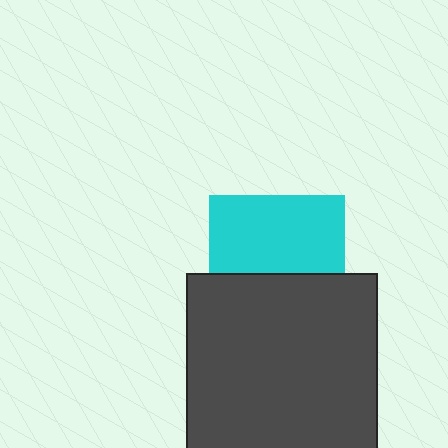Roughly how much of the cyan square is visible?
About half of it is visible (roughly 57%).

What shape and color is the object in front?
The object in front is a dark gray rectangle.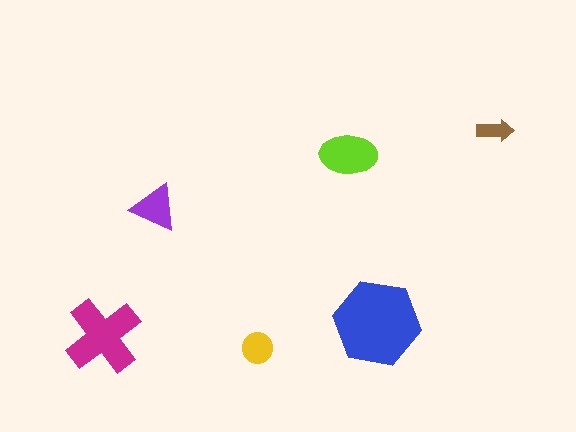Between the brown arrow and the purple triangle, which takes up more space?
The purple triangle.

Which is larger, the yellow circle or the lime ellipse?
The lime ellipse.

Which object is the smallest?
The brown arrow.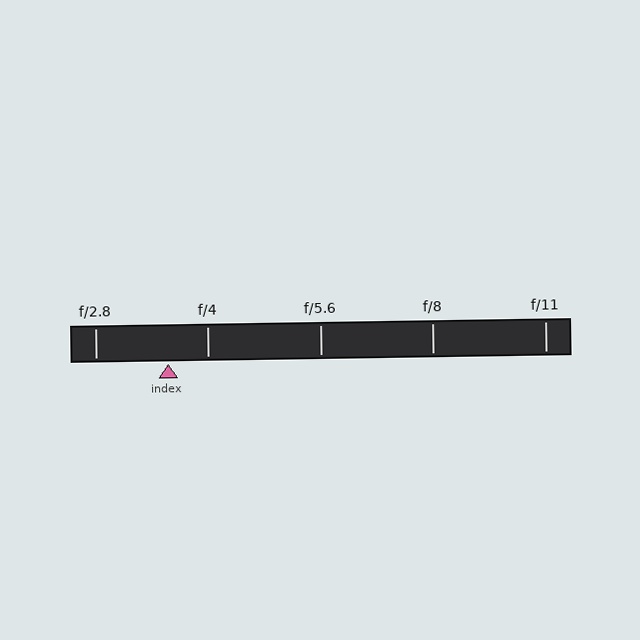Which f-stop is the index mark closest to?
The index mark is closest to f/4.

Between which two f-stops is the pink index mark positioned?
The index mark is between f/2.8 and f/4.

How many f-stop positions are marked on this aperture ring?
There are 5 f-stop positions marked.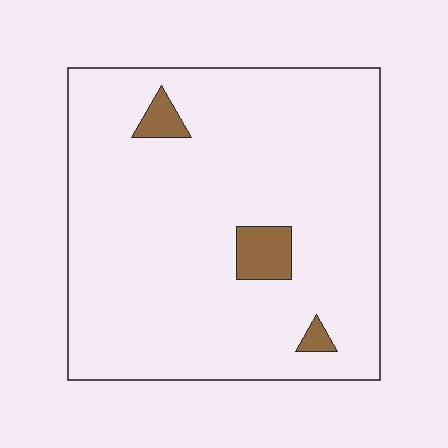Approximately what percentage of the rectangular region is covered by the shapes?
Approximately 5%.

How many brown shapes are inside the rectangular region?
3.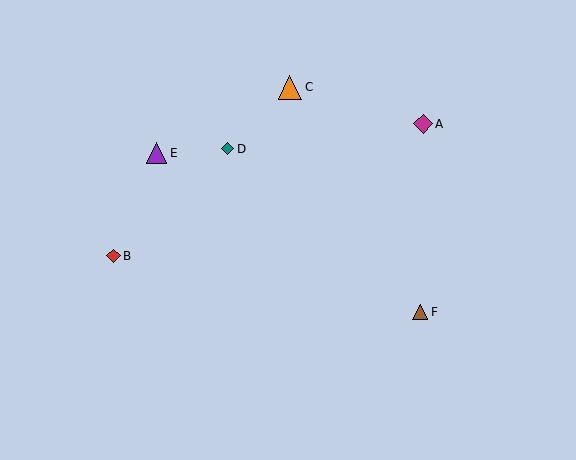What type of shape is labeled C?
Shape C is an orange triangle.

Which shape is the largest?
The orange triangle (labeled C) is the largest.